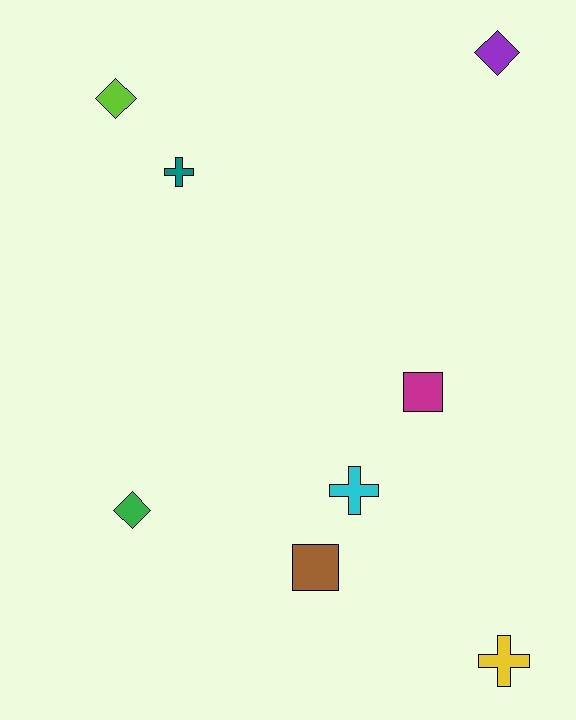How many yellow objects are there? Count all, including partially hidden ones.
There is 1 yellow object.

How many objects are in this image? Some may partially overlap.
There are 8 objects.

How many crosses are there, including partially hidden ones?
There are 3 crosses.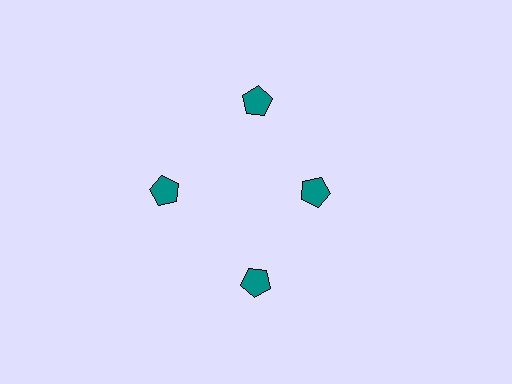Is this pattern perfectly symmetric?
No. The 4 teal pentagons are arranged in a ring, but one element near the 3 o'clock position is pulled inward toward the center, breaking the 4-fold rotational symmetry.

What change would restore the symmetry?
The symmetry would be restored by moving it outward, back onto the ring so that all 4 pentagons sit at equal angles and equal distance from the center.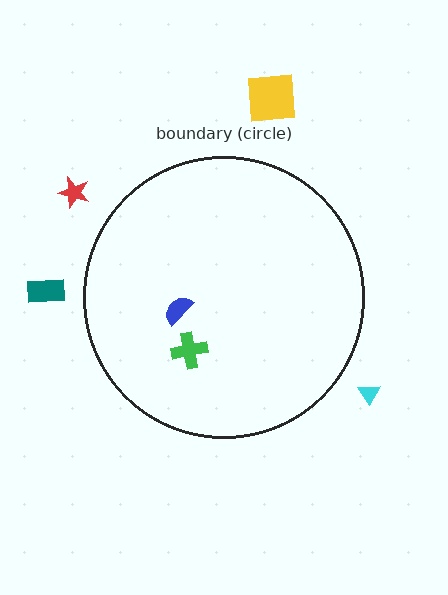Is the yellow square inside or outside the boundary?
Outside.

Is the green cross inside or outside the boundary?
Inside.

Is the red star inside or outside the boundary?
Outside.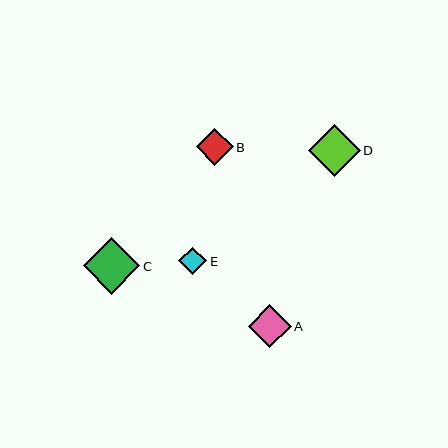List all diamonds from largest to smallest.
From largest to smallest: C, D, A, B, E.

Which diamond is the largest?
Diamond C is the largest with a size of approximately 56 pixels.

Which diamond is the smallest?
Diamond E is the smallest with a size of approximately 28 pixels.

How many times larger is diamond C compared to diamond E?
Diamond C is approximately 2.0 times the size of diamond E.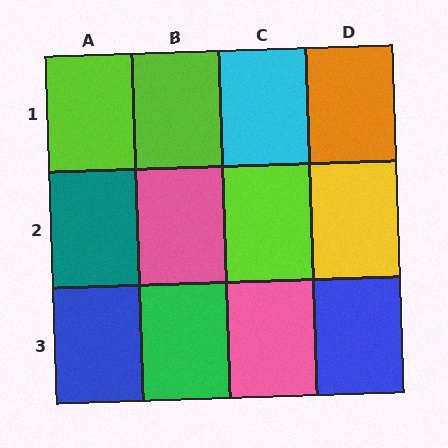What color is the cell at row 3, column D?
Blue.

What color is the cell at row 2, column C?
Lime.